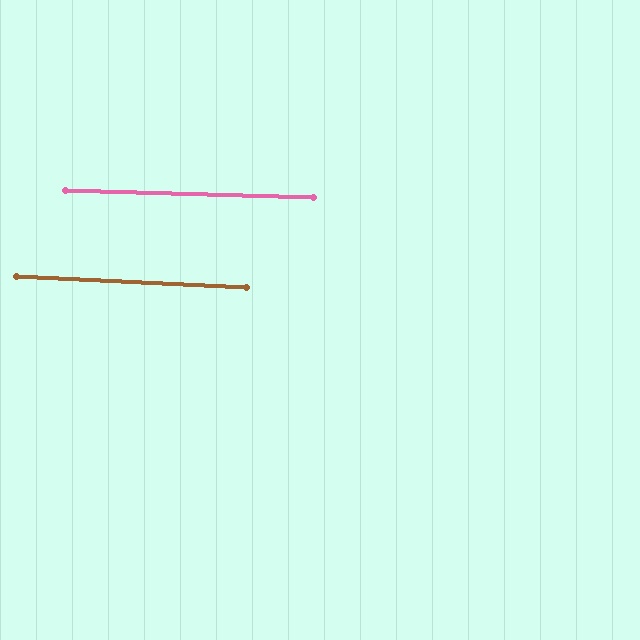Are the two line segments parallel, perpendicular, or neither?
Parallel — their directions differ by only 1.0°.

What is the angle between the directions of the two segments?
Approximately 1 degree.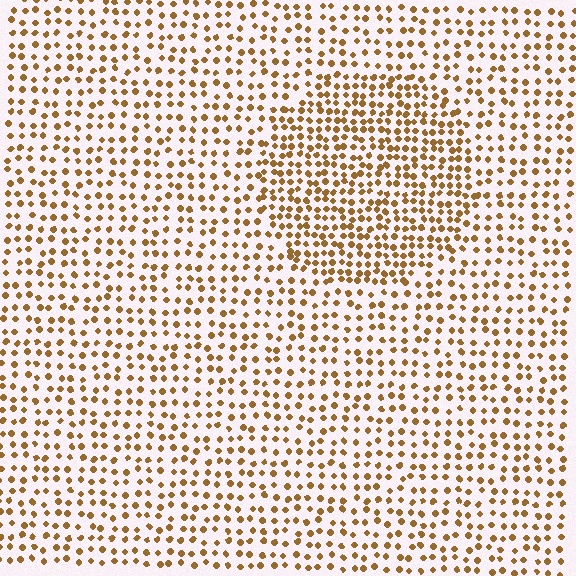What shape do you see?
I see a circle.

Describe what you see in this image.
The image contains small brown elements arranged at two different densities. A circle-shaped region is visible where the elements are more densely packed than the surrounding area.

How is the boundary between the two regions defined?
The boundary is defined by a change in element density (approximately 1.7x ratio). All elements are the same color, size, and shape.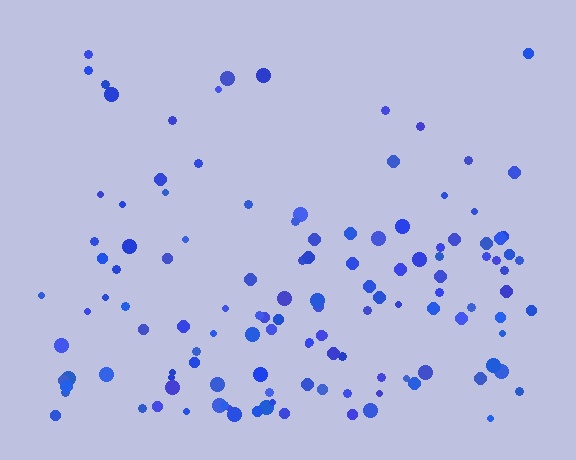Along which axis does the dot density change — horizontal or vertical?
Vertical.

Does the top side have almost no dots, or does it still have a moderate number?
Still a moderate number, just noticeably fewer than the bottom.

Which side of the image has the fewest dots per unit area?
The top.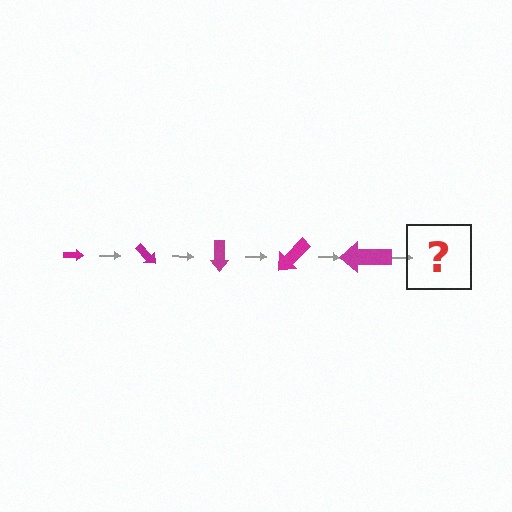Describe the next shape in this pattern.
It should be an arrow, larger than the previous one and rotated 225 degrees from the start.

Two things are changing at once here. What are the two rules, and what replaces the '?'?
The two rules are that the arrow grows larger each step and it rotates 45 degrees each step. The '?' should be an arrow, larger than the previous one and rotated 225 degrees from the start.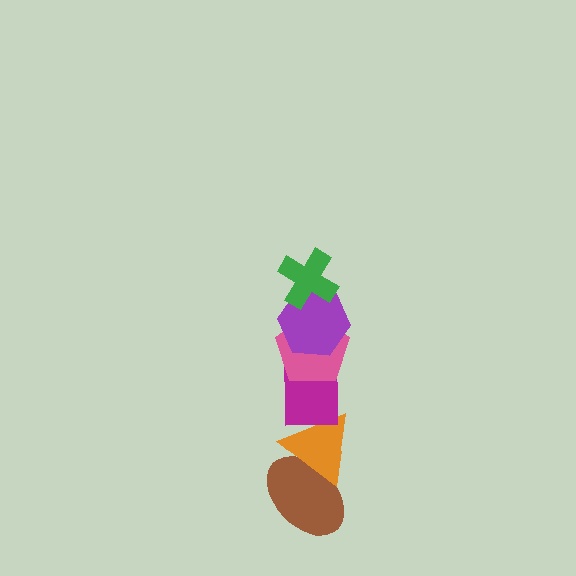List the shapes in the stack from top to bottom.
From top to bottom: the green cross, the purple hexagon, the pink pentagon, the magenta rectangle, the orange triangle, the brown ellipse.